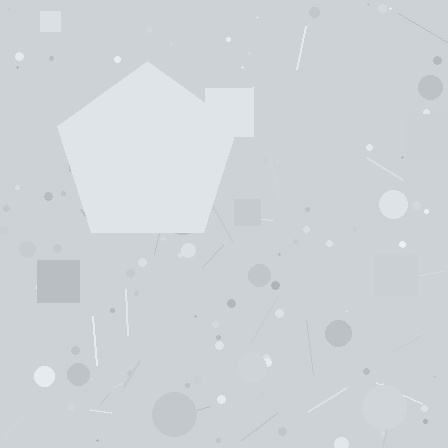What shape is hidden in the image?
A pentagon is hidden in the image.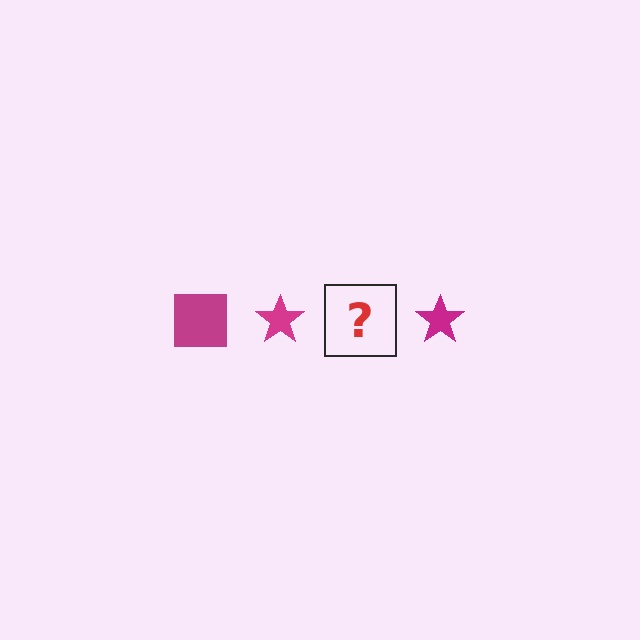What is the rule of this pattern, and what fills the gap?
The rule is that the pattern cycles through square, star shapes in magenta. The gap should be filled with a magenta square.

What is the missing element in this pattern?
The missing element is a magenta square.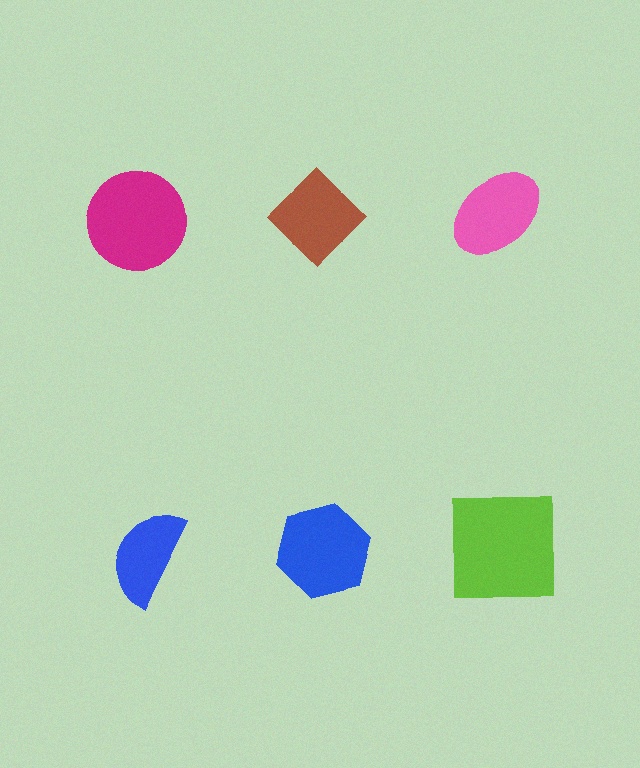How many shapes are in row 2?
3 shapes.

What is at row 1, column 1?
A magenta circle.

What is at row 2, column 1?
A blue semicircle.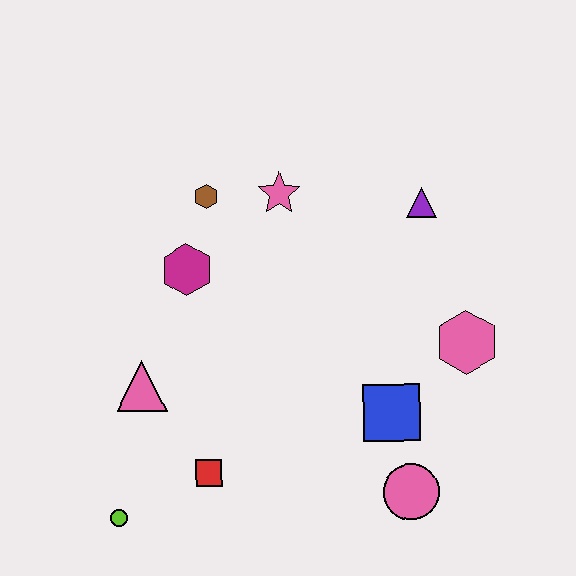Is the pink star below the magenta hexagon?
No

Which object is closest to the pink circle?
The blue square is closest to the pink circle.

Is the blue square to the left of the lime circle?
No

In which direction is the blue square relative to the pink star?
The blue square is below the pink star.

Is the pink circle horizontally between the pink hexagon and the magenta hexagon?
Yes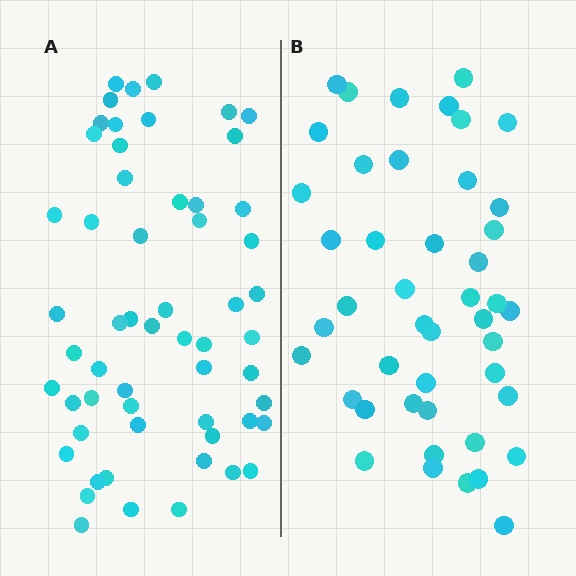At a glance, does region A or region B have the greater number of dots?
Region A (the left region) has more dots.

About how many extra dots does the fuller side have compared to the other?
Region A has roughly 12 or so more dots than region B.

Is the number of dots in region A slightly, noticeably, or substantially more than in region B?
Region A has noticeably more, but not dramatically so. The ratio is roughly 1.3 to 1.